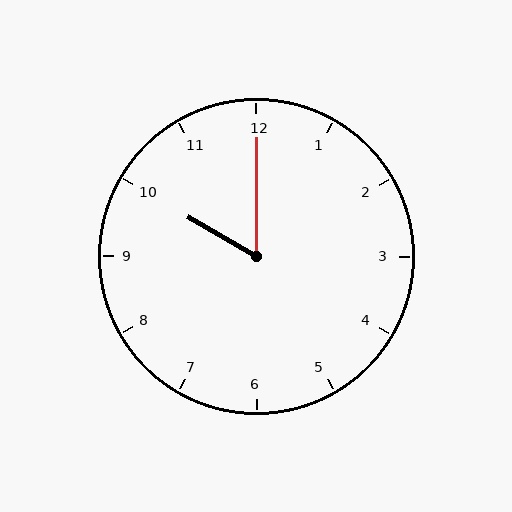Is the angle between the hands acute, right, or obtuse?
It is acute.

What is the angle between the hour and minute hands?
Approximately 60 degrees.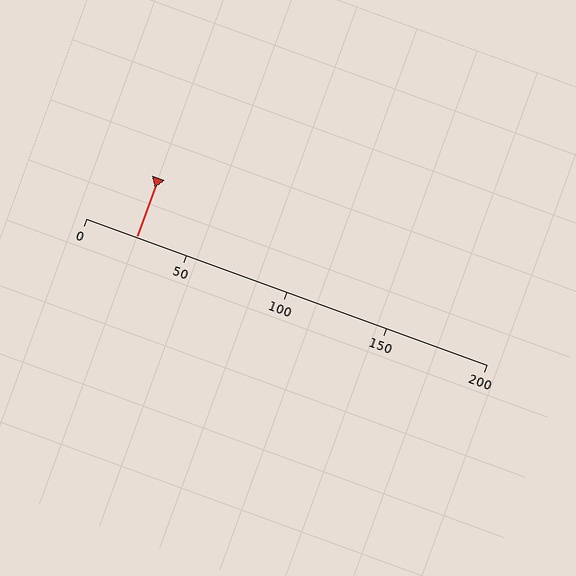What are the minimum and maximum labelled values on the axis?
The axis runs from 0 to 200.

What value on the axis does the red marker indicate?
The marker indicates approximately 25.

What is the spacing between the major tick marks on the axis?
The major ticks are spaced 50 apart.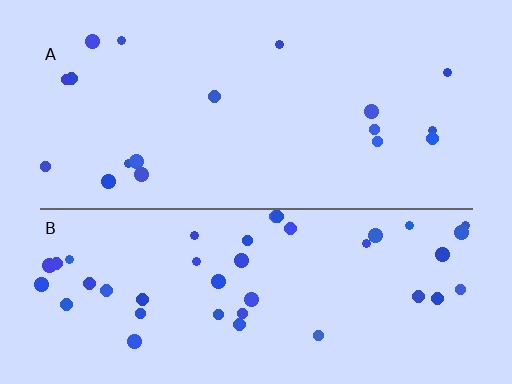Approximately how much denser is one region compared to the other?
Approximately 2.4× — region B over region A.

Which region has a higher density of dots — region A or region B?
B (the bottom).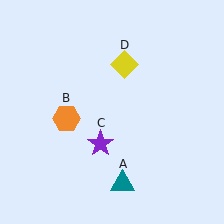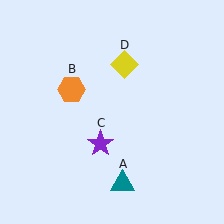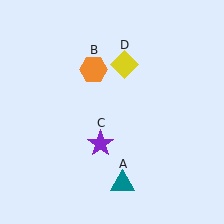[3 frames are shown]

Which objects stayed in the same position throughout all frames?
Teal triangle (object A) and purple star (object C) and yellow diamond (object D) remained stationary.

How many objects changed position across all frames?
1 object changed position: orange hexagon (object B).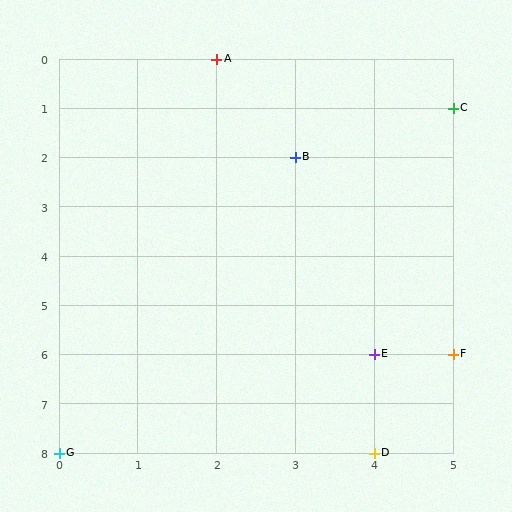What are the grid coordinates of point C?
Point C is at grid coordinates (5, 1).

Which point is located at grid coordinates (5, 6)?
Point F is at (5, 6).